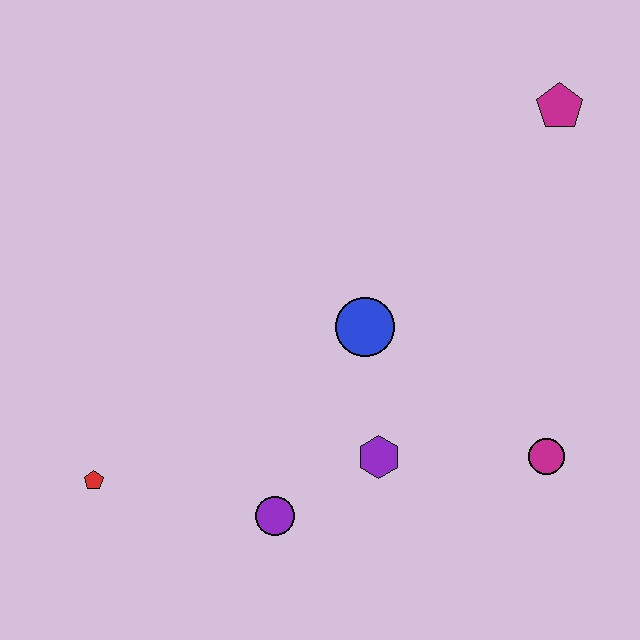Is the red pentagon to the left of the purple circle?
Yes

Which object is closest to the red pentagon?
The purple circle is closest to the red pentagon.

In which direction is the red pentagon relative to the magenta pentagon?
The red pentagon is to the left of the magenta pentagon.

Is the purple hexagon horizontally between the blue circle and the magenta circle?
Yes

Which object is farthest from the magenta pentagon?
The red pentagon is farthest from the magenta pentagon.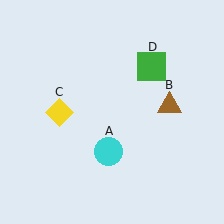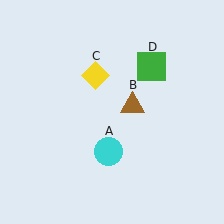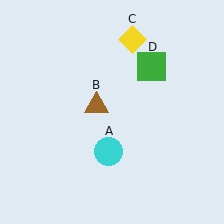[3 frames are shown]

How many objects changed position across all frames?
2 objects changed position: brown triangle (object B), yellow diamond (object C).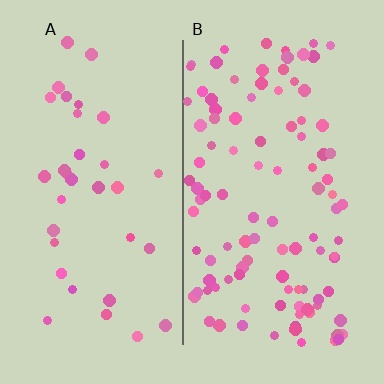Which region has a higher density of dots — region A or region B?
B (the right).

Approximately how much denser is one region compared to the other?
Approximately 3.0× — region B over region A.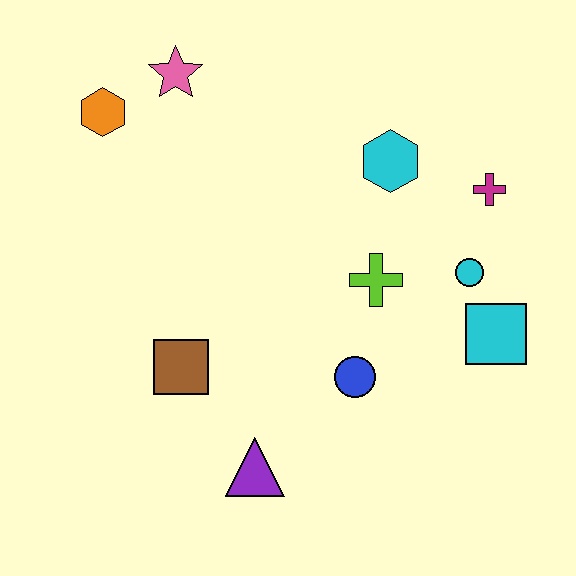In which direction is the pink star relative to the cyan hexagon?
The pink star is to the left of the cyan hexagon.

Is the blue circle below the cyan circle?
Yes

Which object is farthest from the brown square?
The magenta cross is farthest from the brown square.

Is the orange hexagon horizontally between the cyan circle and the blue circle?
No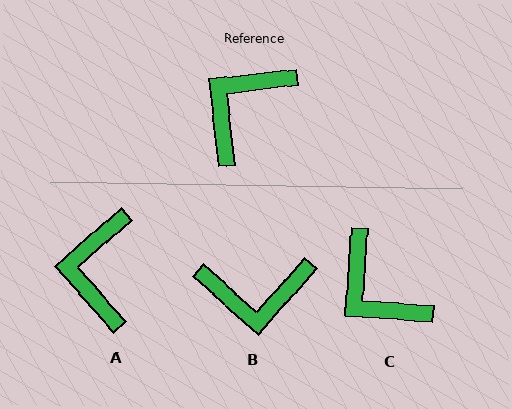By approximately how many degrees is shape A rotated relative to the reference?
Approximately 35 degrees counter-clockwise.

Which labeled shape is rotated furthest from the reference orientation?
B, about 132 degrees away.